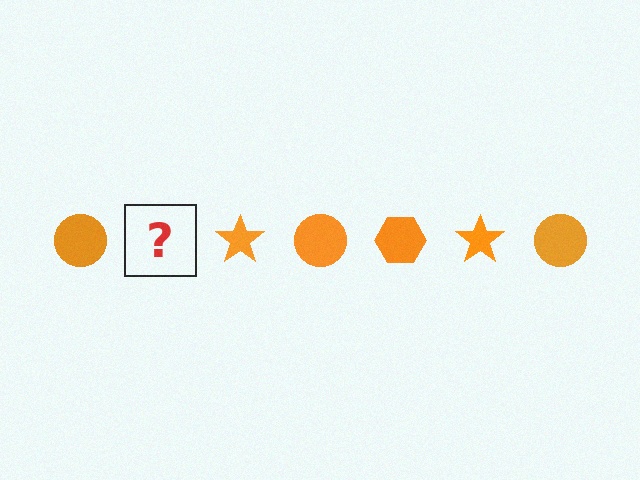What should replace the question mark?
The question mark should be replaced with an orange hexagon.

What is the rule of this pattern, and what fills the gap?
The rule is that the pattern cycles through circle, hexagon, star shapes in orange. The gap should be filled with an orange hexagon.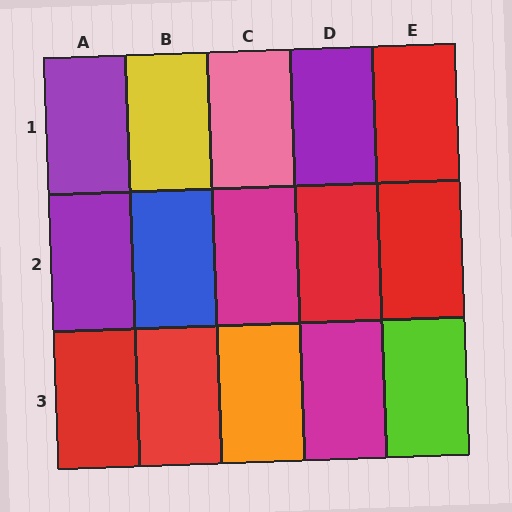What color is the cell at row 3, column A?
Red.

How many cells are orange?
1 cell is orange.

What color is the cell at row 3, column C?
Orange.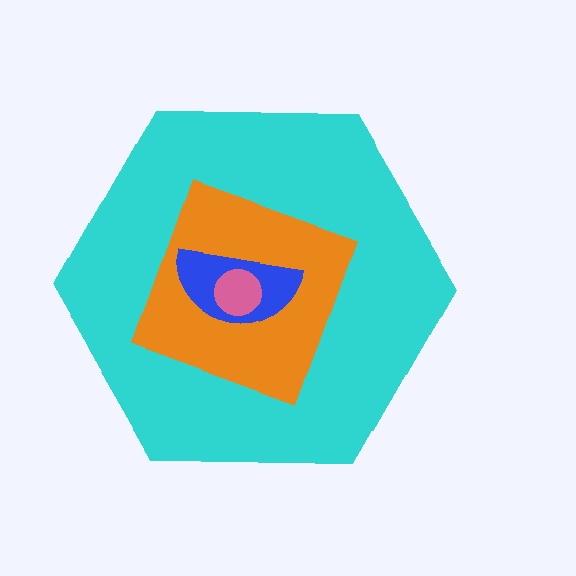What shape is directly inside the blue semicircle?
The pink circle.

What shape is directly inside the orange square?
The blue semicircle.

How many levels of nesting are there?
4.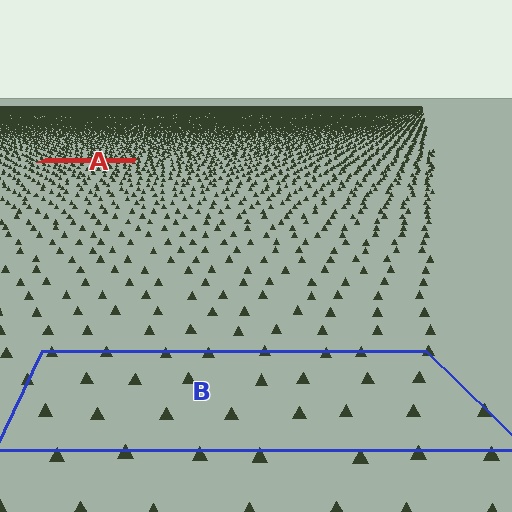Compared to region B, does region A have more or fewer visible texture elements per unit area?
Region A has more texture elements per unit area — they are packed more densely because it is farther away.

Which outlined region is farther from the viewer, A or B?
Region A is farther from the viewer — the texture elements inside it appear smaller and more densely packed.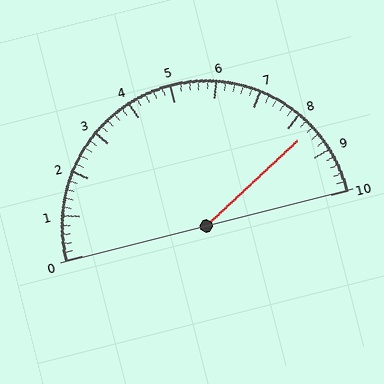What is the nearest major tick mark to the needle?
The nearest major tick mark is 8.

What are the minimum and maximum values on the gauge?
The gauge ranges from 0 to 10.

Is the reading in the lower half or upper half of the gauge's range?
The reading is in the upper half of the range (0 to 10).